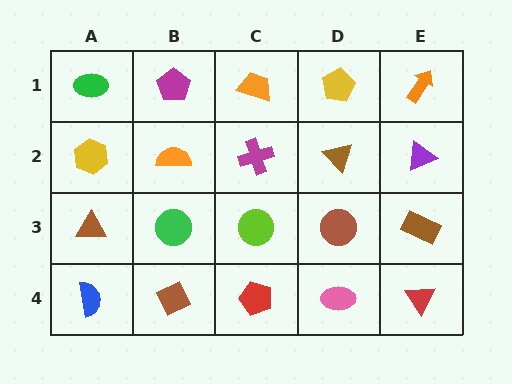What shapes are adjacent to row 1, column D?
A brown triangle (row 2, column D), an orange trapezoid (row 1, column C), an orange arrow (row 1, column E).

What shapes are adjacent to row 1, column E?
A purple triangle (row 2, column E), a yellow pentagon (row 1, column D).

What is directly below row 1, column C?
A magenta cross.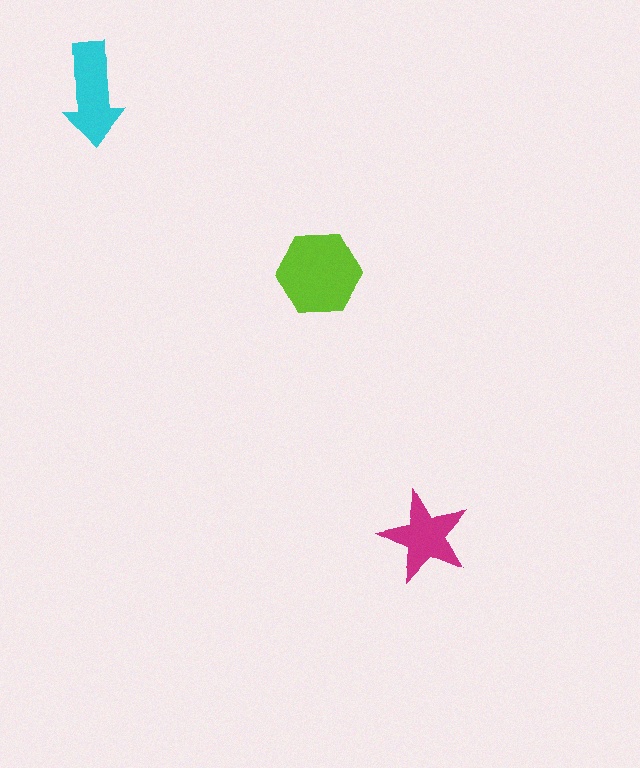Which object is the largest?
The lime hexagon.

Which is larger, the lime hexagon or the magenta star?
The lime hexagon.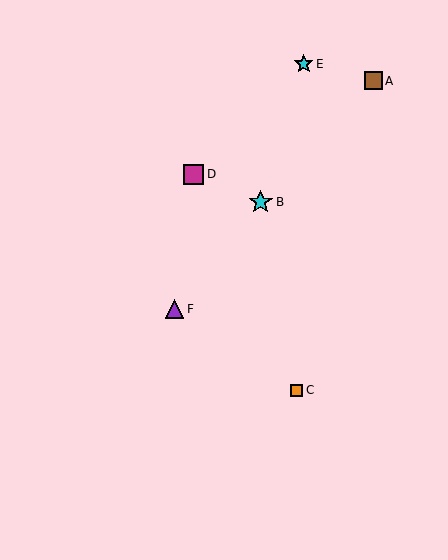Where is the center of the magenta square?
The center of the magenta square is at (194, 174).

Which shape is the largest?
The cyan star (labeled B) is the largest.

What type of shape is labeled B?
Shape B is a cyan star.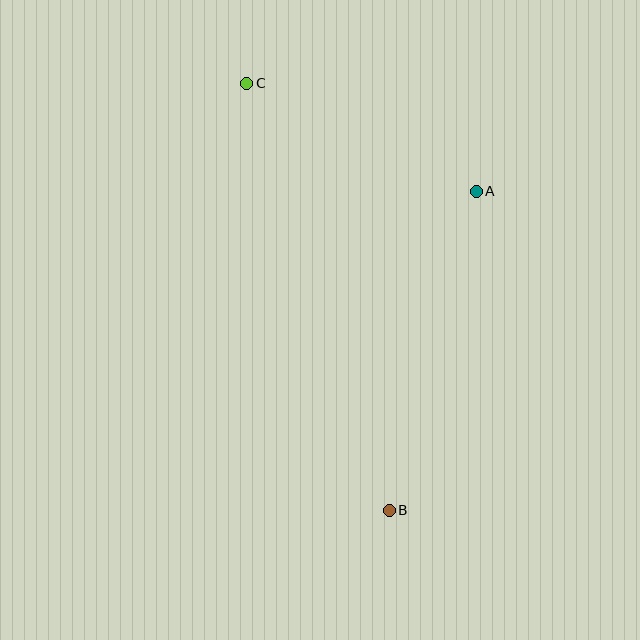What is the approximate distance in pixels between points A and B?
The distance between A and B is approximately 331 pixels.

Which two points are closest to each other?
Points A and C are closest to each other.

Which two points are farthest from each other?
Points B and C are farthest from each other.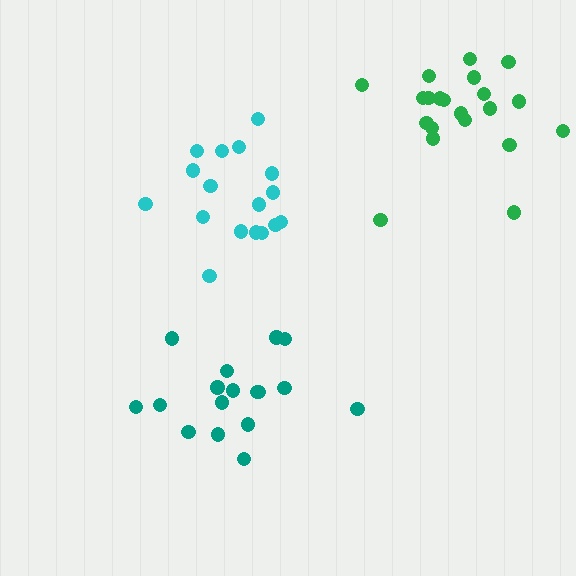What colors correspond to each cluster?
The clusters are colored: green, teal, cyan.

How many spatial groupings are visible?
There are 3 spatial groupings.